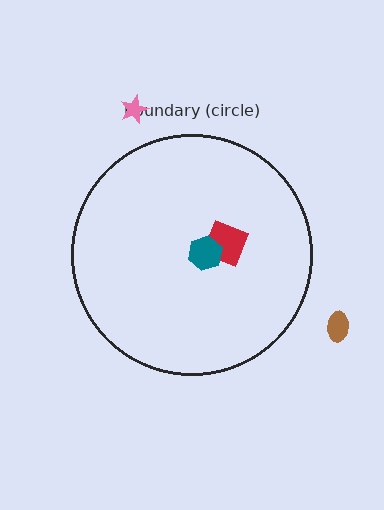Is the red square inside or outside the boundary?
Inside.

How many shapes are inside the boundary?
2 inside, 2 outside.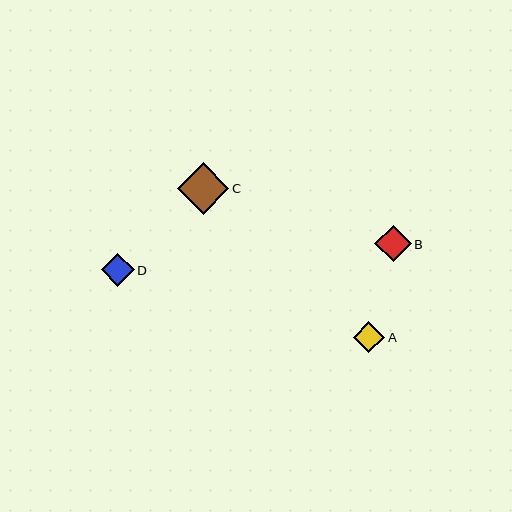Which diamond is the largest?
Diamond C is the largest with a size of approximately 52 pixels.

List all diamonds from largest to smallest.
From largest to smallest: C, B, D, A.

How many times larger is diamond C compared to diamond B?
Diamond C is approximately 1.4 times the size of diamond B.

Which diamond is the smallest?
Diamond A is the smallest with a size of approximately 32 pixels.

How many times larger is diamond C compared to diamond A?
Diamond C is approximately 1.6 times the size of diamond A.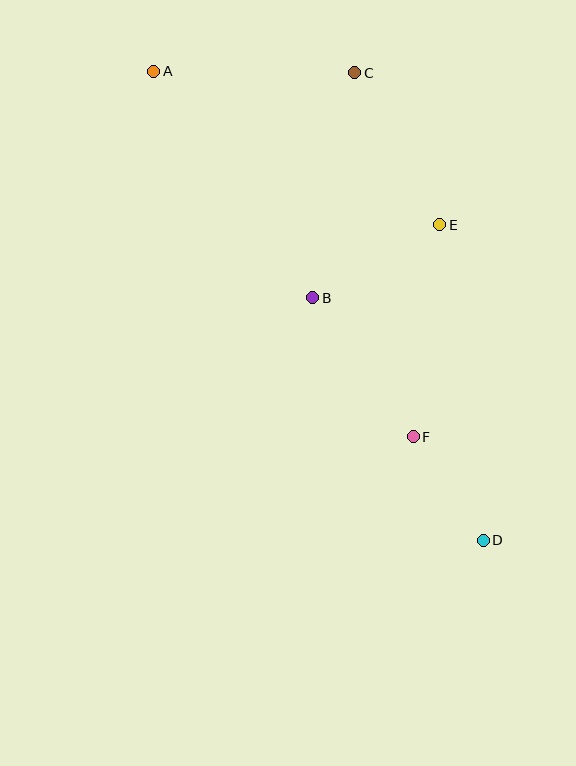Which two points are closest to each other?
Points D and F are closest to each other.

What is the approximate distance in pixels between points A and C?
The distance between A and C is approximately 201 pixels.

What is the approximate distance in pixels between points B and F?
The distance between B and F is approximately 171 pixels.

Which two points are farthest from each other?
Points A and D are farthest from each other.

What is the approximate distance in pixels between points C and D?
The distance between C and D is approximately 485 pixels.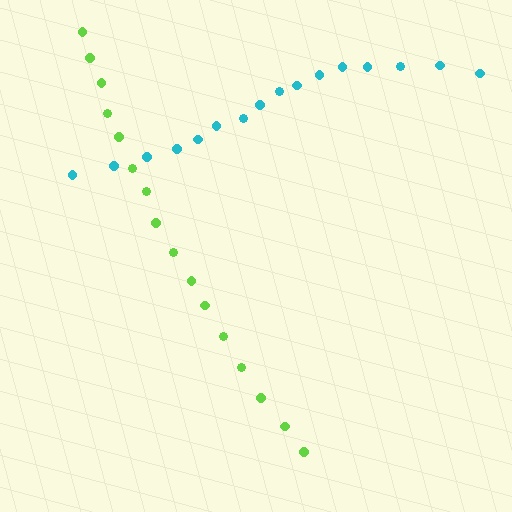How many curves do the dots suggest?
There are 2 distinct paths.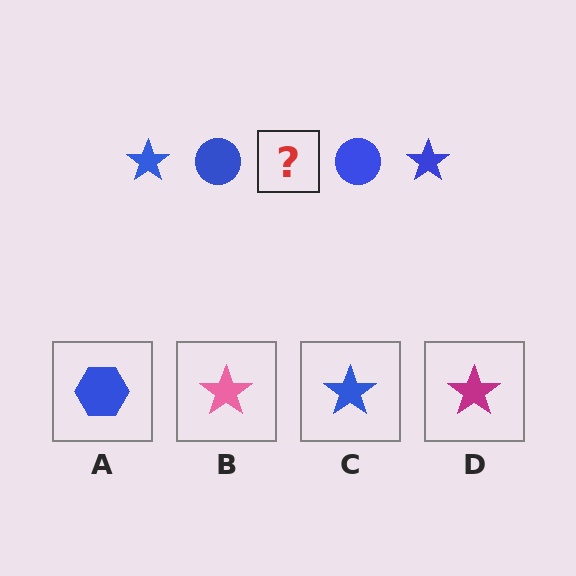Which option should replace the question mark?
Option C.